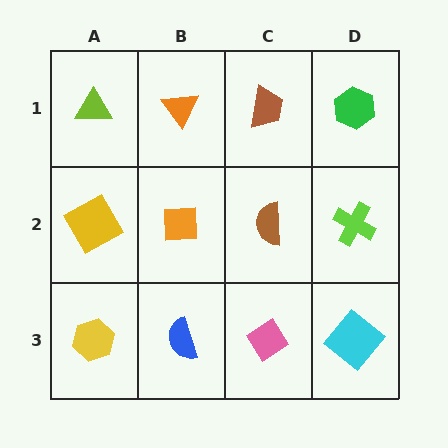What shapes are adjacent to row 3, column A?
A yellow square (row 2, column A), a blue semicircle (row 3, column B).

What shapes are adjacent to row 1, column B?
An orange square (row 2, column B), a lime triangle (row 1, column A), a brown trapezoid (row 1, column C).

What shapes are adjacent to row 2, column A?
A lime triangle (row 1, column A), a yellow hexagon (row 3, column A), an orange square (row 2, column B).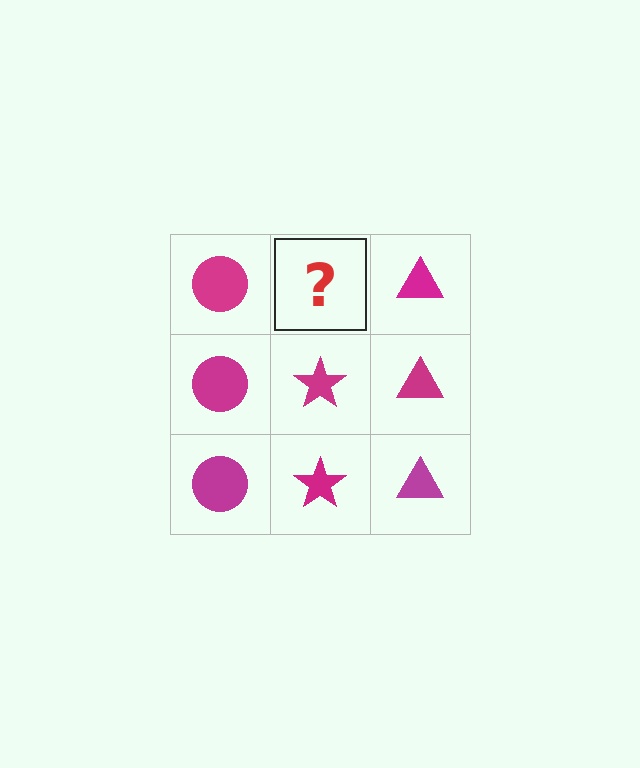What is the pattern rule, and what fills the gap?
The rule is that each column has a consistent shape. The gap should be filled with a magenta star.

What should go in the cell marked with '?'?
The missing cell should contain a magenta star.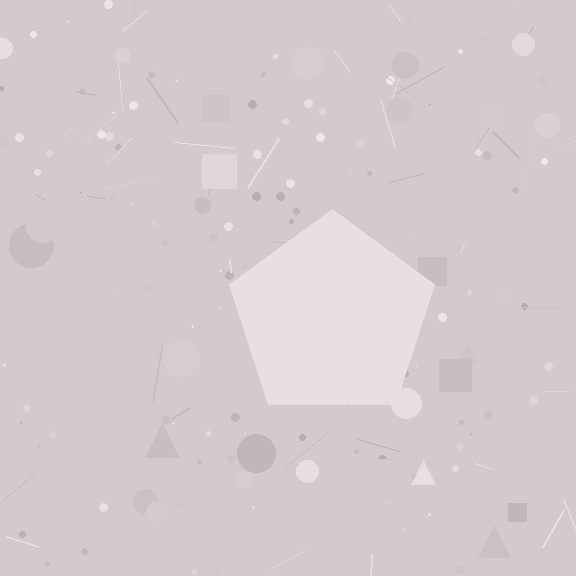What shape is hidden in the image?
A pentagon is hidden in the image.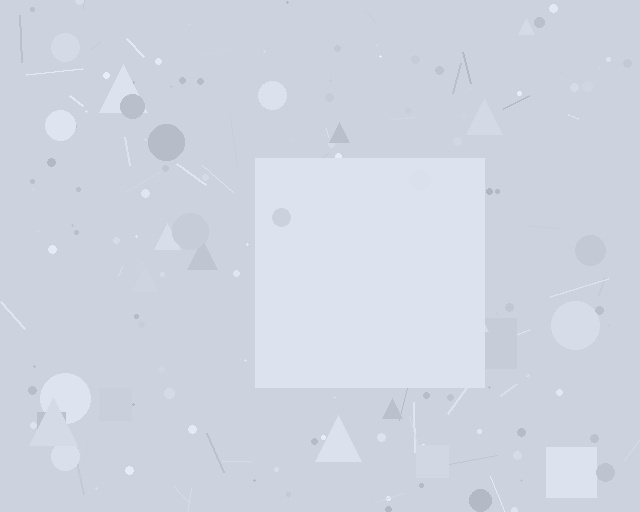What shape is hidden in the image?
A square is hidden in the image.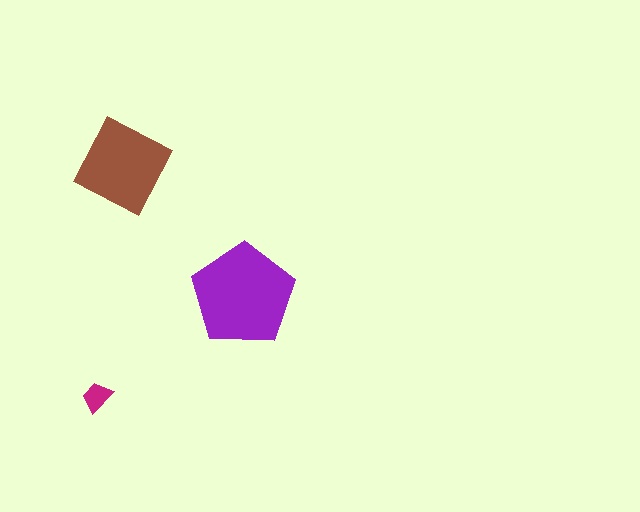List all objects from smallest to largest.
The magenta trapezoid, the brown square, the purple pentagon.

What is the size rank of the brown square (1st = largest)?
2nd.